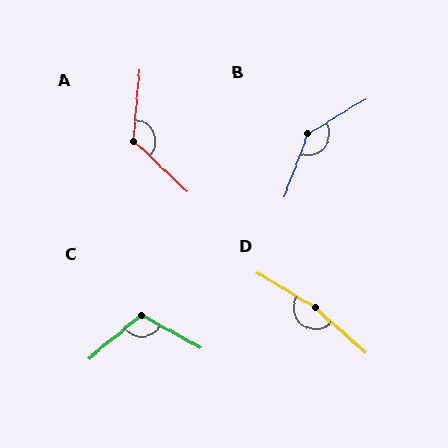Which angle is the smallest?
C, at approximately 111 degrees.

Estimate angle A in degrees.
Approximately 128 degrees.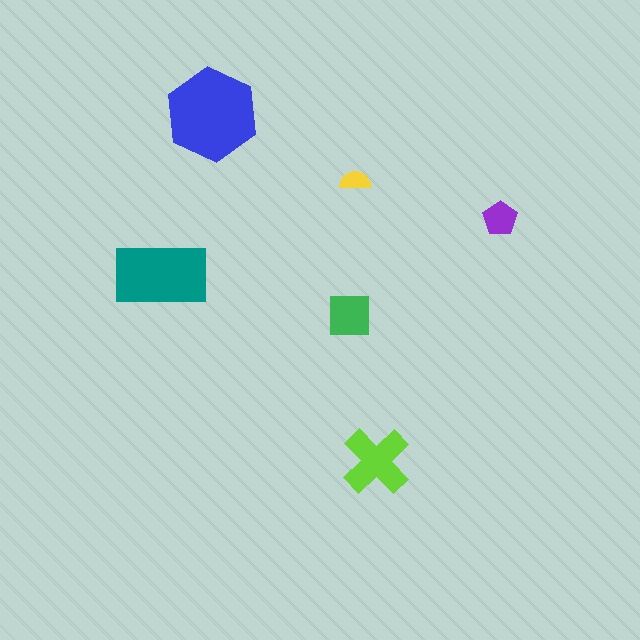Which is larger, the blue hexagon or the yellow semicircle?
The blue hexagon.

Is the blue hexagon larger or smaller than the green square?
Larger.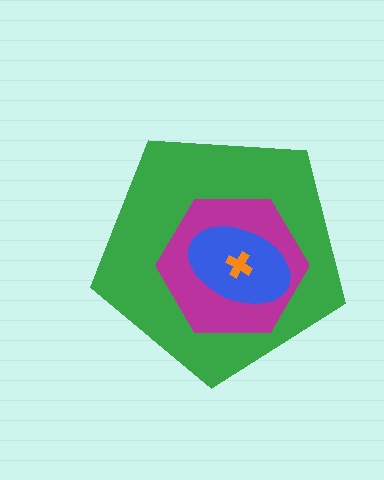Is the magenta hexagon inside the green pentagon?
Yes.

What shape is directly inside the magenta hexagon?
The blue ellipse.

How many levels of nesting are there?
4.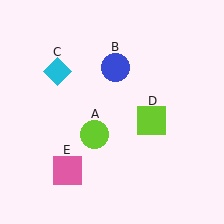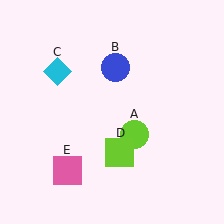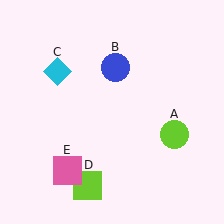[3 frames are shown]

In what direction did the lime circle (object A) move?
The lime circle (object A) moved right.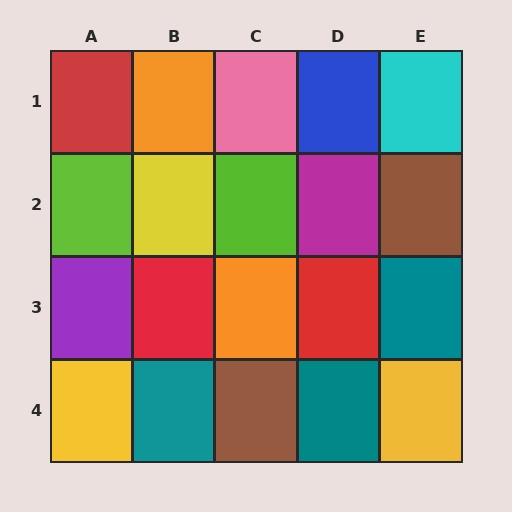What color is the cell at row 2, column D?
Magenta.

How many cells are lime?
2 cells are lime.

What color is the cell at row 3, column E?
Teal.